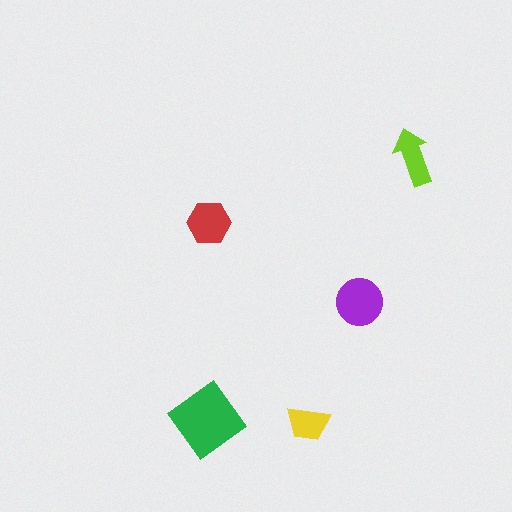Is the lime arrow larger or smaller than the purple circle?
Smaller.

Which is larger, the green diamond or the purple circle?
The green diamond.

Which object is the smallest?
The yellow trapezoid.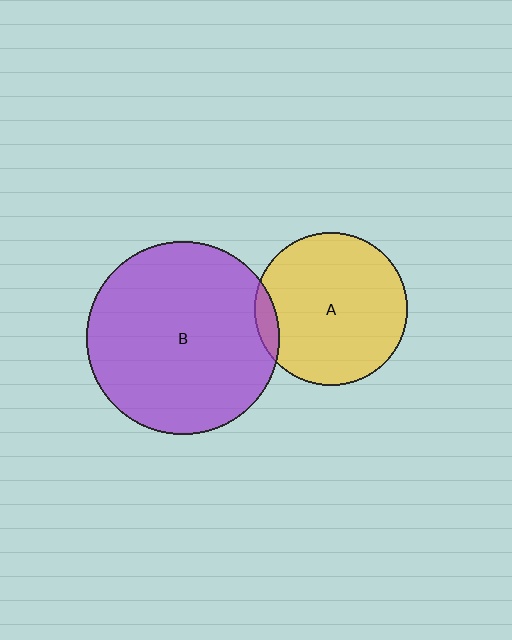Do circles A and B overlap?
Yes.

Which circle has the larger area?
Circle B (purple).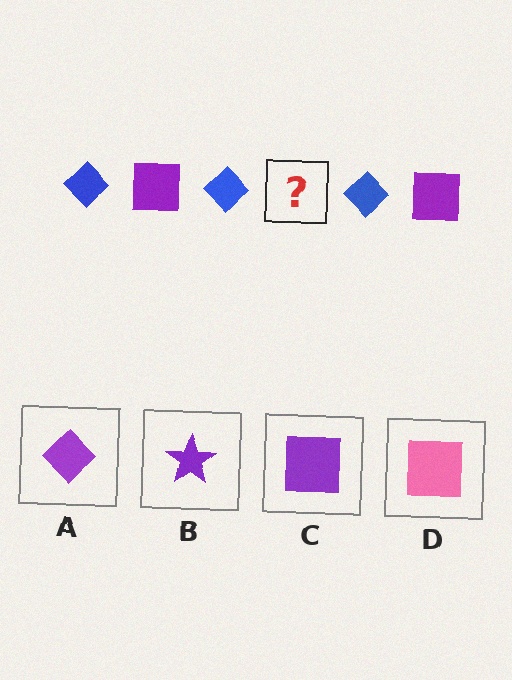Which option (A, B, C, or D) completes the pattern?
C.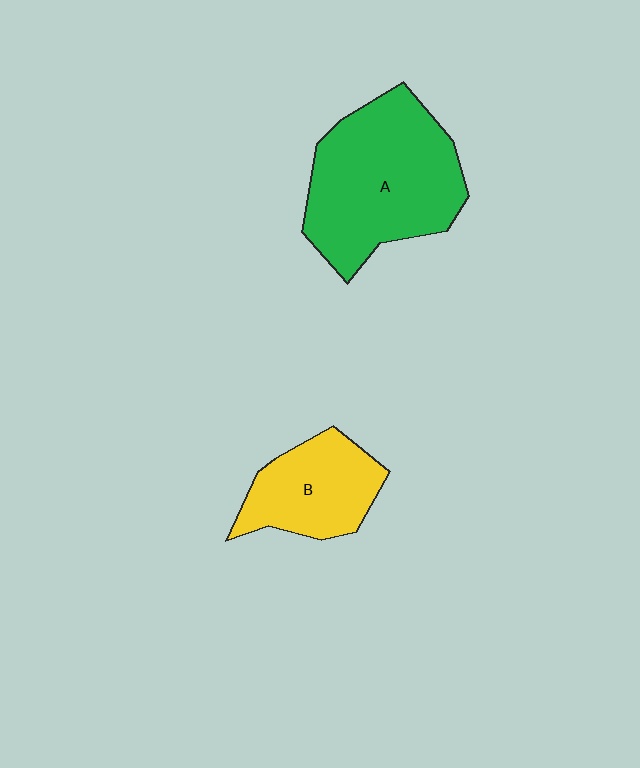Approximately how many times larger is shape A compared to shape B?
Approximately 1.8 times.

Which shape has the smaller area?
Shape B (yellow).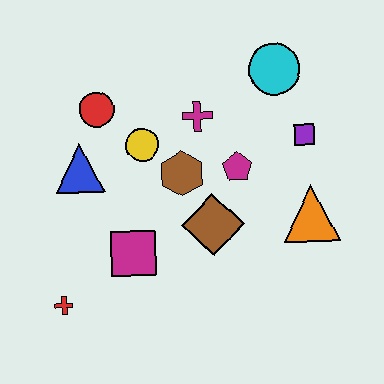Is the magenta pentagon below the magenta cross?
Yes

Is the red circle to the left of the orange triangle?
Yes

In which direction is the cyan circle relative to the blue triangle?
The cyan circle is to the right of the blue triangle.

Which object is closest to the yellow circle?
The brown hexagon is closest to the yellow circle.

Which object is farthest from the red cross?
The cyan circle is farthest from the red cross.